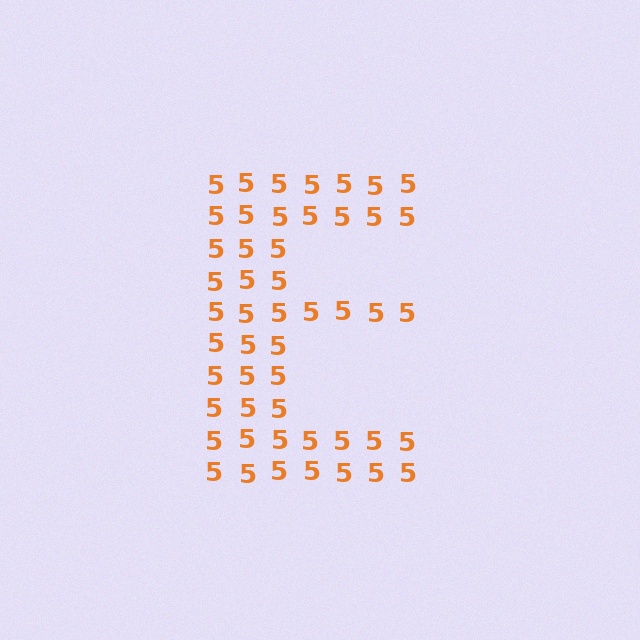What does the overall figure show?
The overall figure shows the letter E.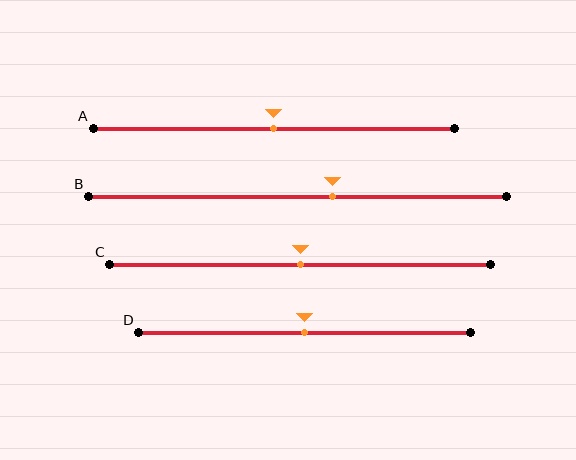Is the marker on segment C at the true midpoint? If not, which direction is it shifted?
Yes, the marker on segment C is at the true midpoint.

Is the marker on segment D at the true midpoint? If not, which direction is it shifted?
Yes, the marker on segment D is at the true midpoint.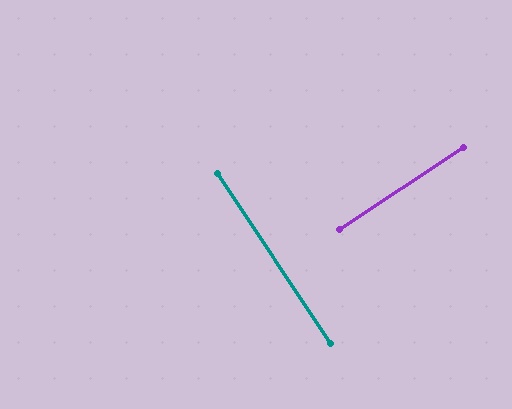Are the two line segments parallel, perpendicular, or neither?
Perpendicular — they meet at approximately 90°.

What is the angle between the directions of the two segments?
Approximately 90 degrees.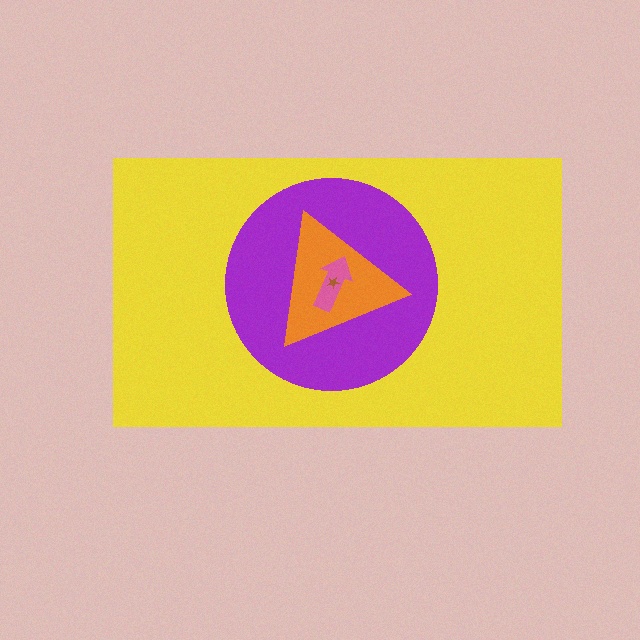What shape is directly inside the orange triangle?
The pink arrow.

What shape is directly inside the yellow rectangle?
The purple circle.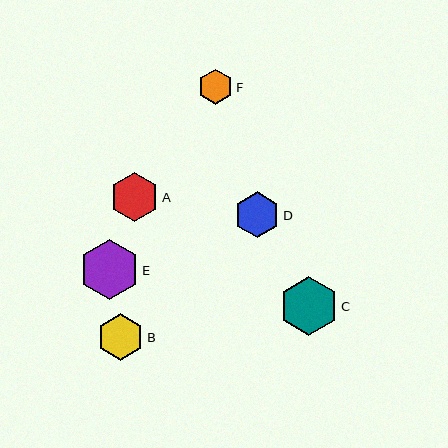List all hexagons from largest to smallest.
From largest to smallest: E, C, A, B, D, F.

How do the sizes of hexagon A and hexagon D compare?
Hexagon A and hexagon D are approximately the same size.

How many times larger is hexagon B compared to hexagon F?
Hexagon B is approximately 1.4 times the size of hexagon F.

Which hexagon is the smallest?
Hexagon F is the smallest with a size of approximately 35 pixels.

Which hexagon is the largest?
Hexagon E is the largest with a size of approximately 59 pixels.